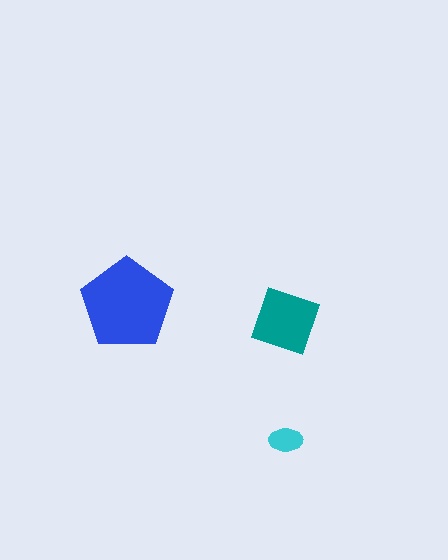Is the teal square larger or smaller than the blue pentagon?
Smaller.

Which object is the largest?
The blue pentagon.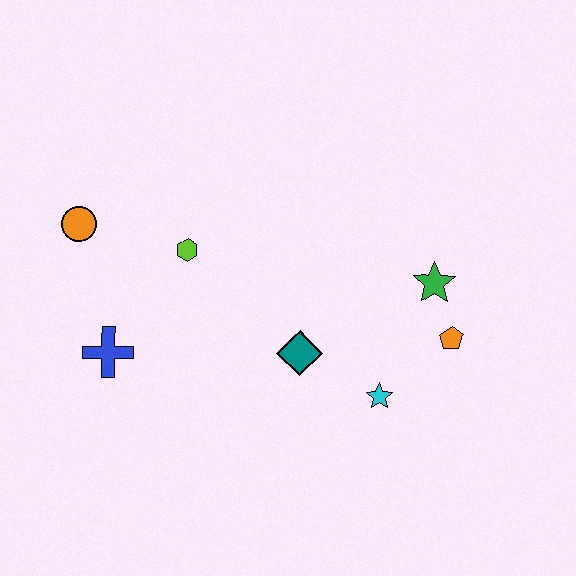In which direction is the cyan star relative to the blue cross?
The cyan star is to the right of the blue cross.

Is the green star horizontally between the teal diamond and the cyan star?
No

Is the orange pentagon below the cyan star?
No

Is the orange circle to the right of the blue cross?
No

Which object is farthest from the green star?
The orange circle is farthest from the green star.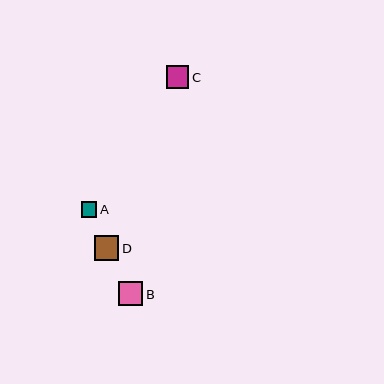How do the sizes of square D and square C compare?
Square D and square C are approximately the same size.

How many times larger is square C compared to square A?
Square C is approximately 1.5 times the size of square A.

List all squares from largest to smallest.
From largest to smallest: B, D, C, A.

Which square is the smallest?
Square A is the smallest with a size of approximately 15 pixels.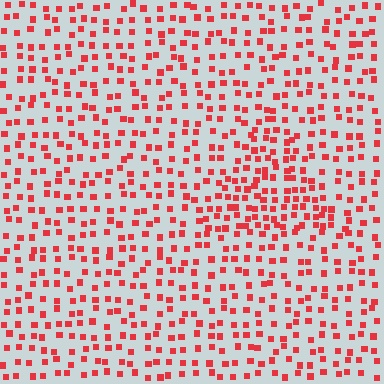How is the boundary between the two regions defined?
The boundary is defined by a change in element density (approximately 1.7x ratio). All elements are the same color, size, and shape.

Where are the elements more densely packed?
The elements are more densely packed inside the triangle boundary.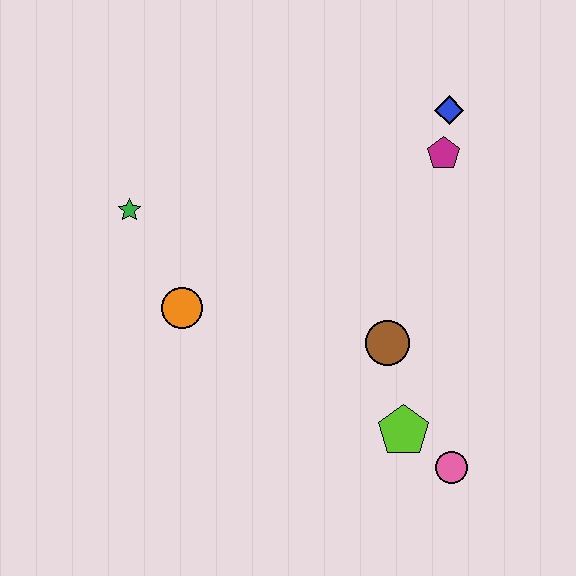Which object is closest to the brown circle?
The lime pentagon is closest to the brown circle.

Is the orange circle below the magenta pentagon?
Yes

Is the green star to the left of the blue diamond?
Yes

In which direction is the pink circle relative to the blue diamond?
The pink circle is below the blue diamond.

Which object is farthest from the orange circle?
The blue diamond is farthest from the orange circle.